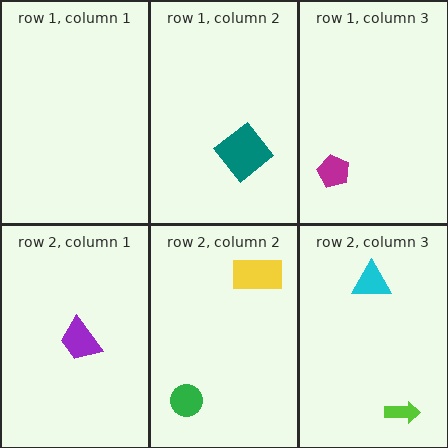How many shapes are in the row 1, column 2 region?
1.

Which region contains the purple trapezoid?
The row 2, column 1 region.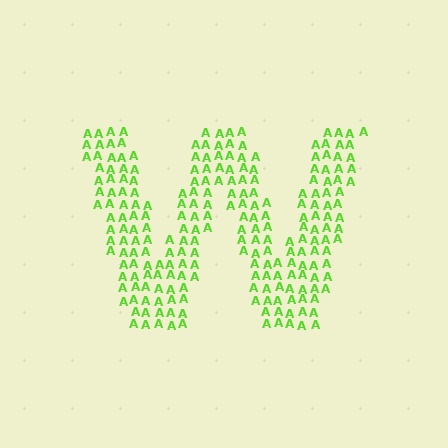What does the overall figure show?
The overall figure shows the letter W.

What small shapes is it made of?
It is made of small letter A's.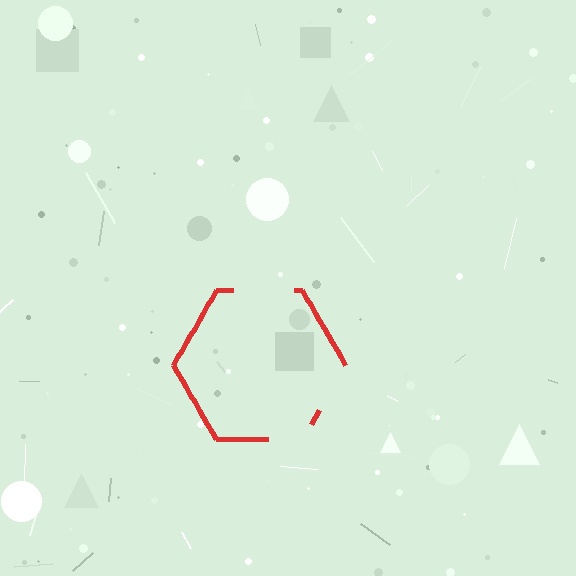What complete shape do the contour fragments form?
The contour fragments form a hexagon.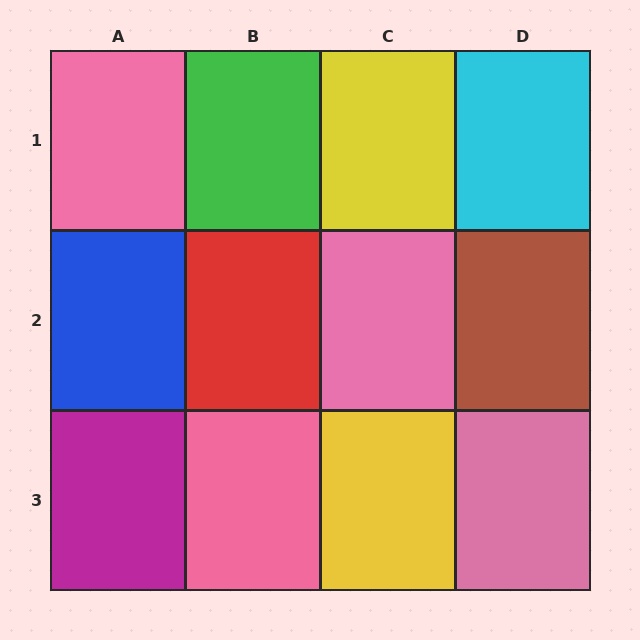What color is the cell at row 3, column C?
Yellow.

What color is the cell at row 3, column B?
Pink.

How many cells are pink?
4 cells are pink.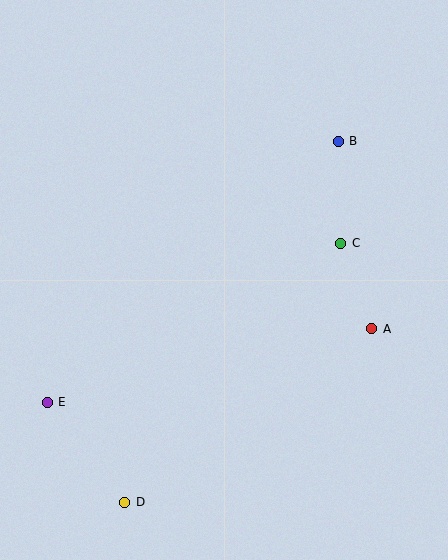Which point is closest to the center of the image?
Point C at (341, 243) is closest to the center.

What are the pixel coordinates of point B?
Point B is at (338, 141).